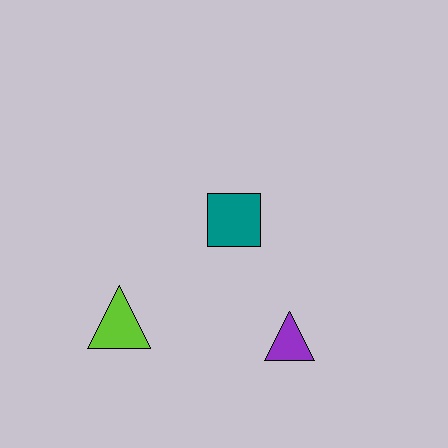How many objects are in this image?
There are 3 objects.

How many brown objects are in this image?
There are no brown objects.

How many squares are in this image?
There is 1 square.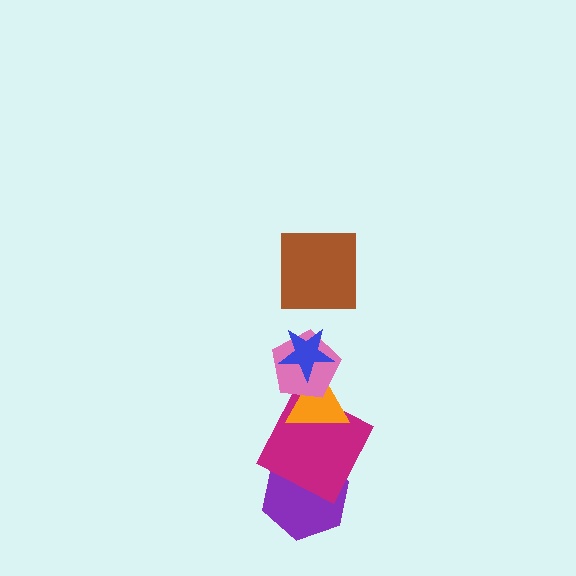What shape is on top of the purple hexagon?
The magenta square is on top of the purple hexagon.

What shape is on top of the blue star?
The brown square is on top of the blue star.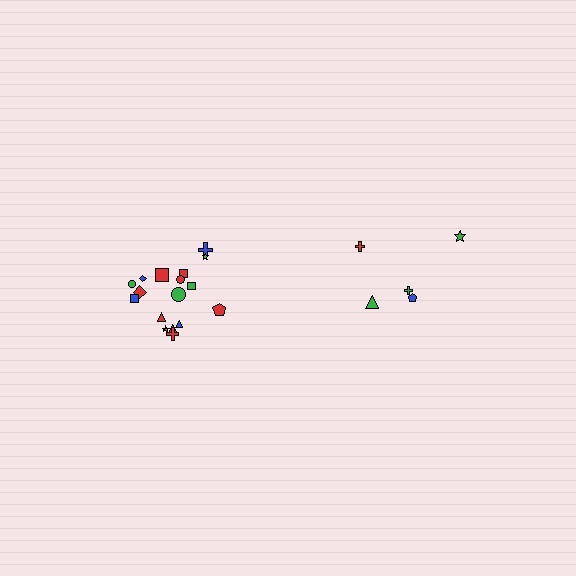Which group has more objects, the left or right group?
The left group.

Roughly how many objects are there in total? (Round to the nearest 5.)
Roughly 25 objects in total.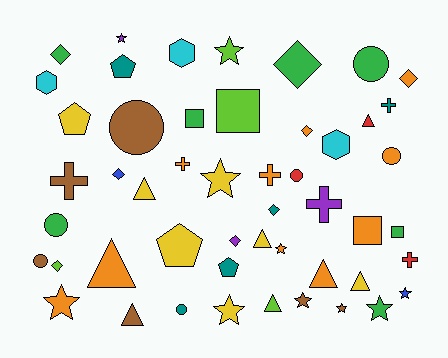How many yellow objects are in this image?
There are 7 yellow objects.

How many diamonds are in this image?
There are 8 diamonds.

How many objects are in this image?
There are 50 objects.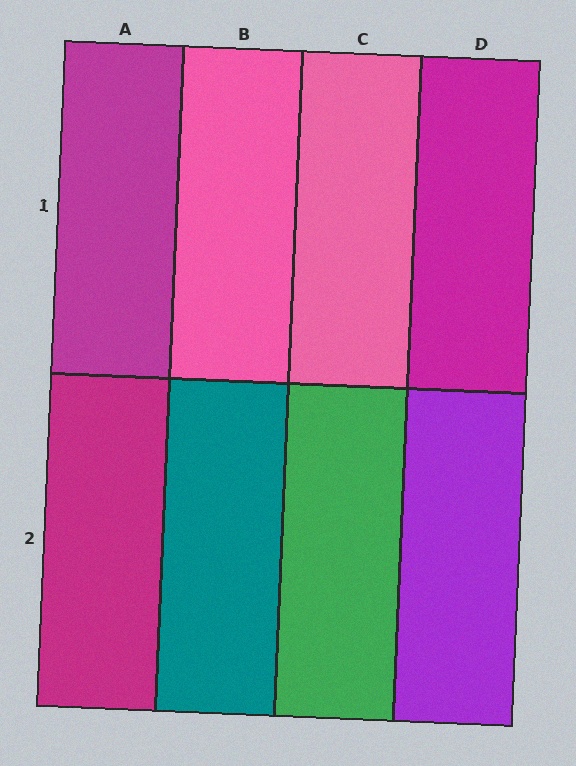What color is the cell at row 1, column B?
Pink.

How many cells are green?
1 cell is green.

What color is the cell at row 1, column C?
Pink.